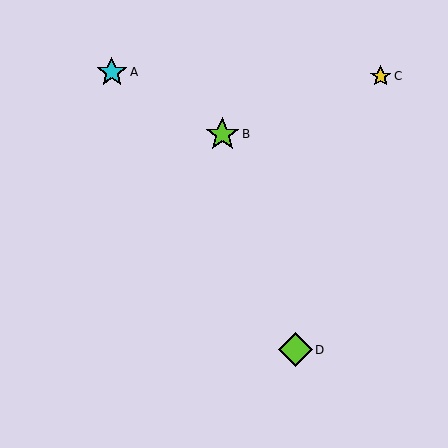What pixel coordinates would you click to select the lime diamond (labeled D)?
Click at (295, 350) to select the lime diamond D.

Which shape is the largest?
The lime diamond (labeled D) is the largest.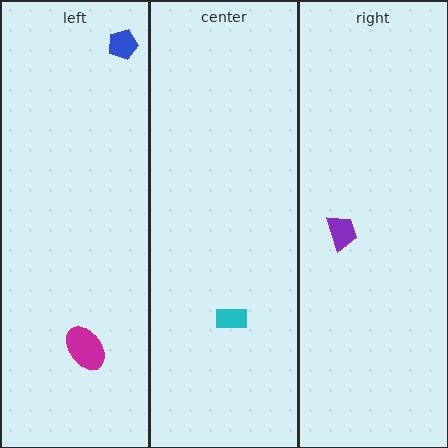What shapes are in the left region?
The blue pentagon, the magenta ellipse.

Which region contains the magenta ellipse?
The left region.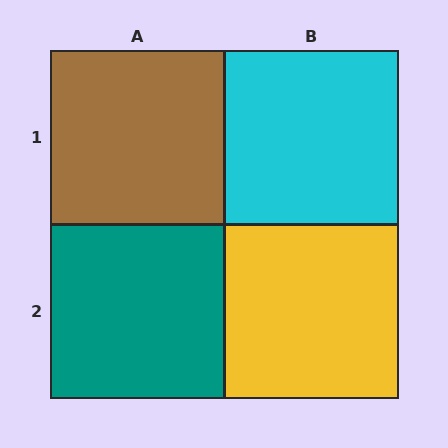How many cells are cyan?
1 cell is cyan.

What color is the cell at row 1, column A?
Brown.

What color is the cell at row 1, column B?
Cyan.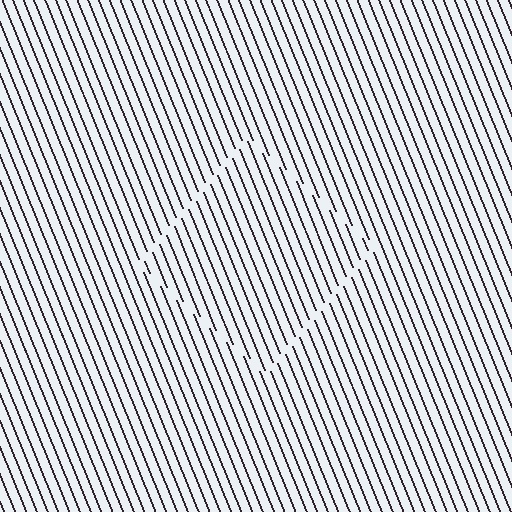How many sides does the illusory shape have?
4 sides — the line-ends trace a square.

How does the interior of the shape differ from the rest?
The interior of the shape contains the same grating, shifted by half a period — the contour is defined by the phase discontinuity where line-ends from the inner and outer gratings abut.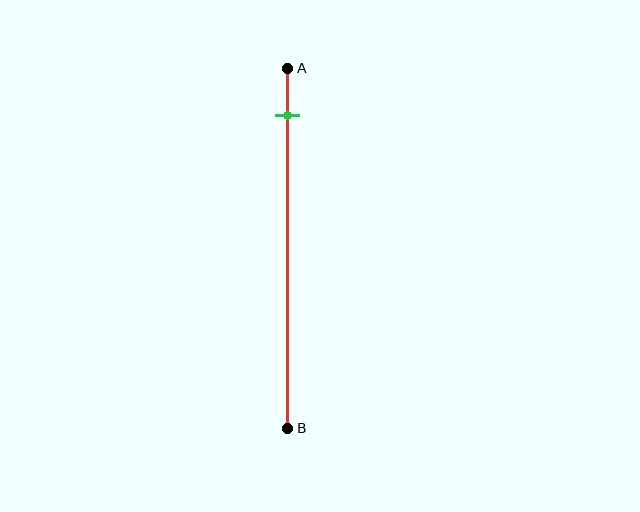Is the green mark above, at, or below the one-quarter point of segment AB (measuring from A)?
The green mark is above the one-quarter point of segment AB.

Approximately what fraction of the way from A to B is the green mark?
The green mark is approximately 15% of the way from A to B.